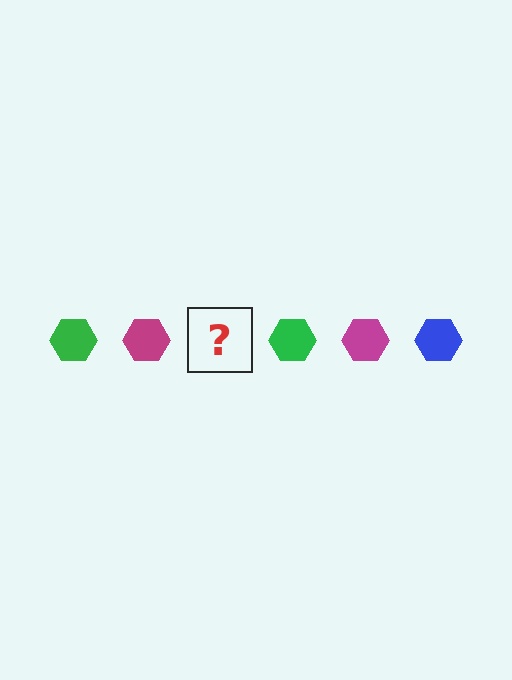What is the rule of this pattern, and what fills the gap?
The rule is that the pattern cycles through green, magenta, blue hexagons. The gap should be filled with a blue hexagon.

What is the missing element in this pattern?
The missing element is a blue hexagon.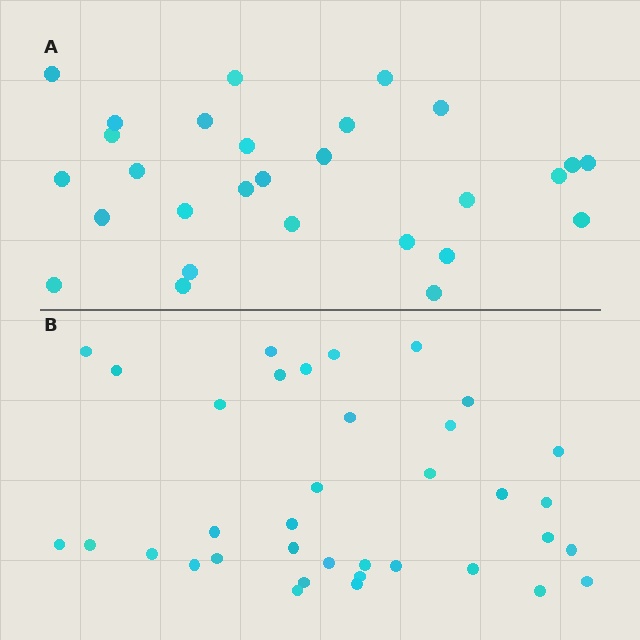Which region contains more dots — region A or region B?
Region B (the bottom region) has more dots.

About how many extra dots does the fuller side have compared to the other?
Region B has roughly 8 or so more dots than region A.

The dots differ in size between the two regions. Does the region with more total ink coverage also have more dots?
No. Region A has more total ink coverage because its dots are larger, but region B actually contains more individual dots. Total area can be misleading — the number of items is what matters here.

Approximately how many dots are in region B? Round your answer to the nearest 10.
About 40 dots. (The exact count is 36, which rounds to 40.)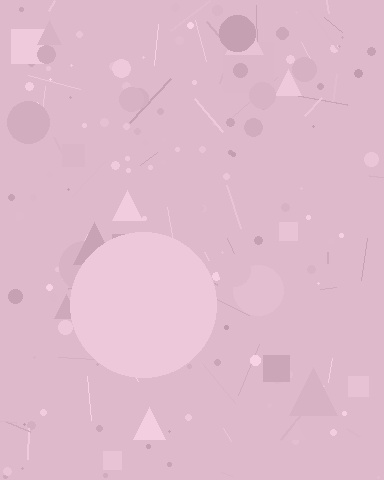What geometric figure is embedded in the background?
A circle is embedded in the background.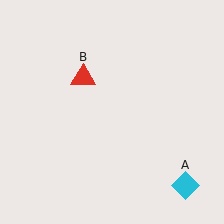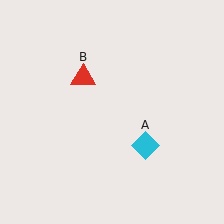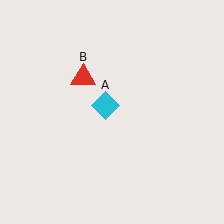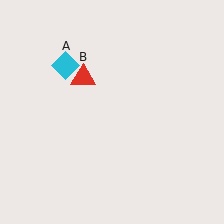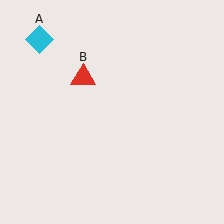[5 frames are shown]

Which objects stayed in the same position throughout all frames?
Red triangle (object B) remained stationary.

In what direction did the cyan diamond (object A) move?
The cyan diamond (object A) moved up and to the left.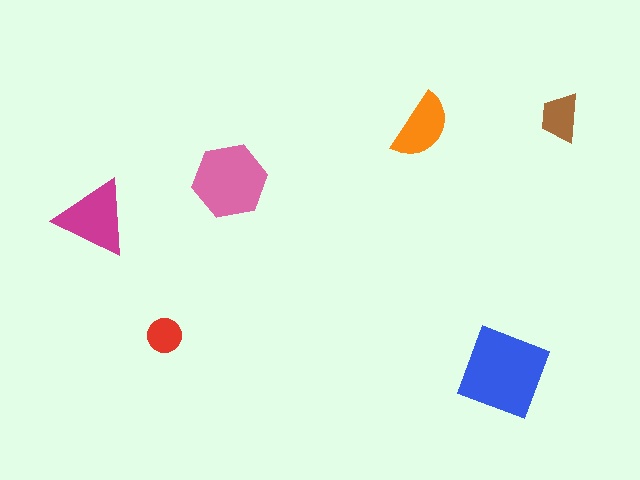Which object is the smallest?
The red circle.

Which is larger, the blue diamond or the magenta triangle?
The blue diamond.